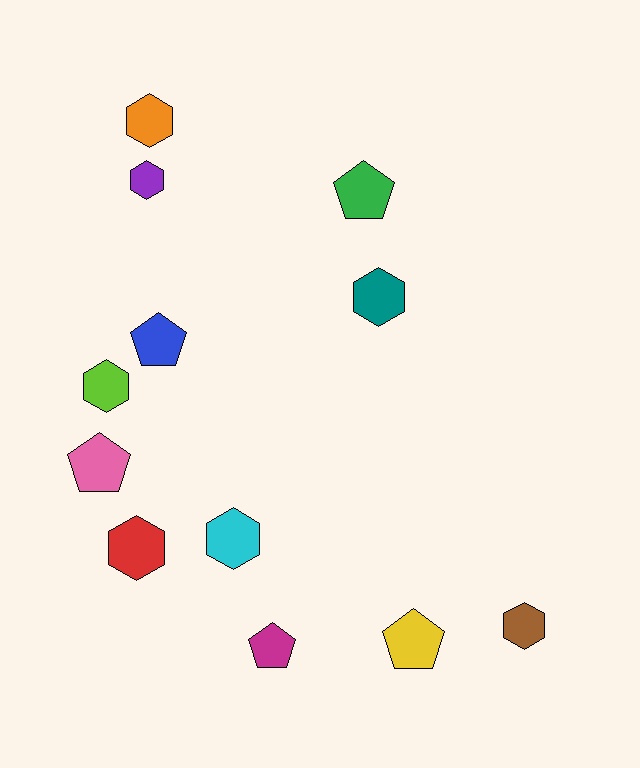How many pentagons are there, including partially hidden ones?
There are 5 pentagons.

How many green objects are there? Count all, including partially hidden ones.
There is 1 green object.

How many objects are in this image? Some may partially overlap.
There are 12 objects.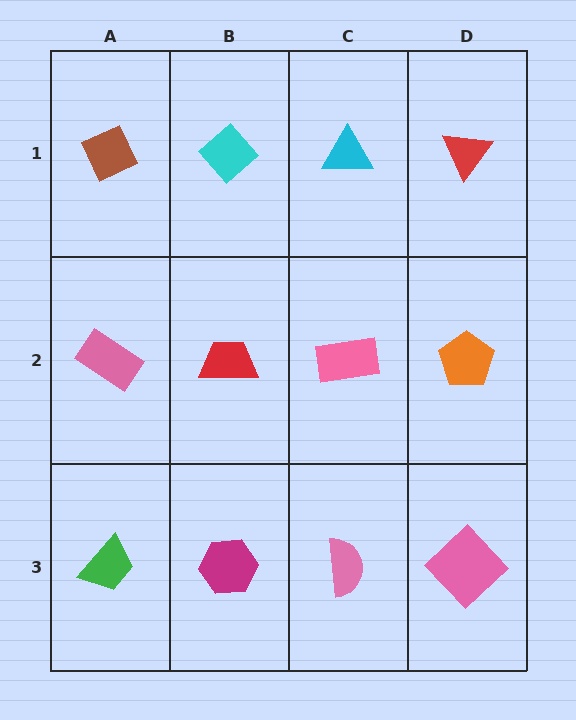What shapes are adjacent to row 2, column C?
A cyan triangle (row 1, column C), a pink semicircle (row 3, column C), a red trapezoid (row 2, column B), an orange pentagon (row 2, column D).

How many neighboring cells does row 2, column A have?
3.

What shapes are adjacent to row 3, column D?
An orange pentagon (row 2, column D), a pink semicircle (row 3, column C).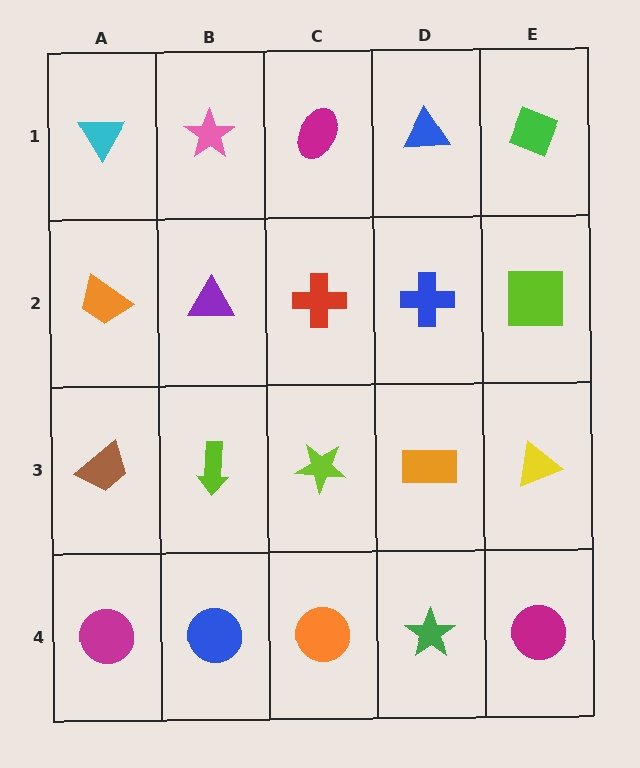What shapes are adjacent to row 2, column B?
A pink star (row 1, column B), a lime arrow (row 3, column B), an orange trapezoid (row 2, column A), a red cross (row 2, column C).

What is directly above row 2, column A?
A cyan triangle.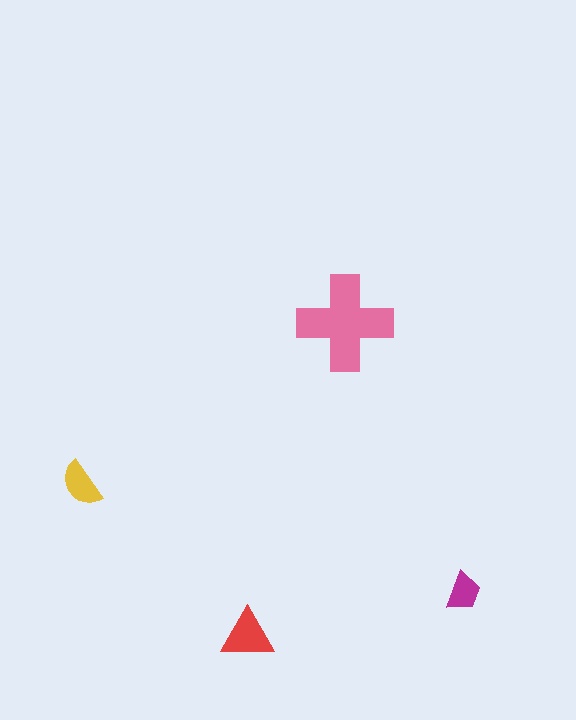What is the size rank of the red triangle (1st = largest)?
2nd.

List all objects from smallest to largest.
The magenta trapezoid, the yellow semicircle, the red triangle, the pink cross.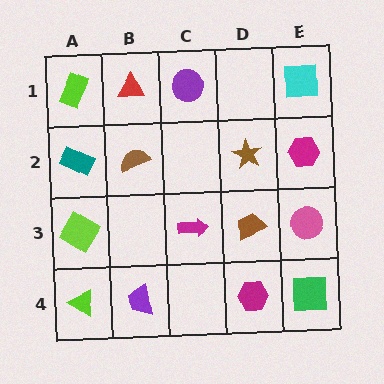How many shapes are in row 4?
4 shapes.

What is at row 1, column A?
A lime rectangle.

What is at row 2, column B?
A brown semicircle.